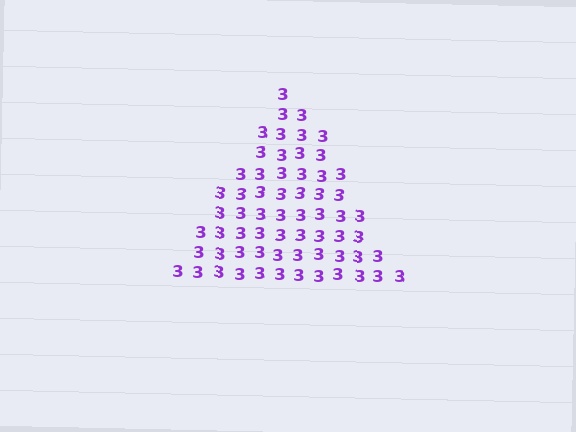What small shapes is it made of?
It is made of small digit 3's.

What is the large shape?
The large shape is a triangle.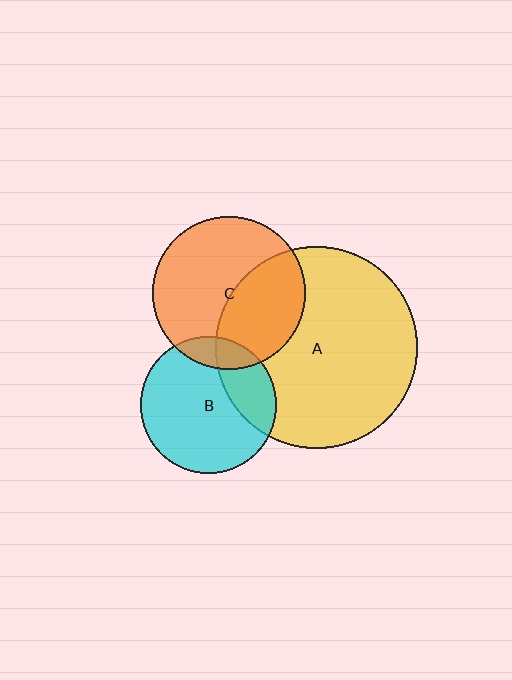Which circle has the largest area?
Circle A (yellow).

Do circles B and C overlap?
Yes.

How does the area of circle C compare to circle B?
Approximately 1.2 times.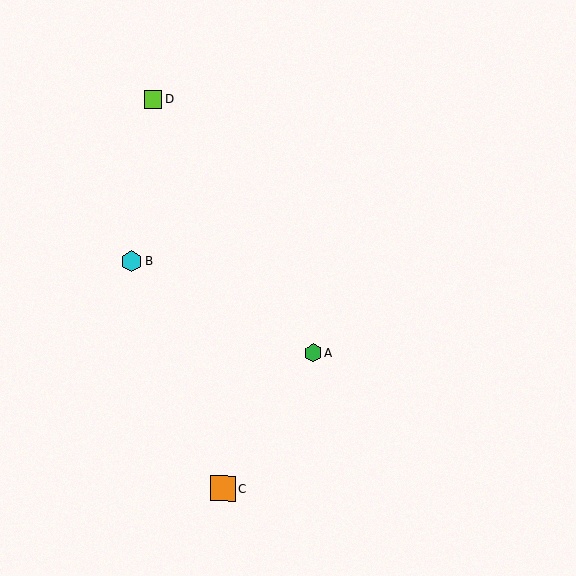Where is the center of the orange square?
The center of the orange square is at (223, 489).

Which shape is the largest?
The orange square (labeled C) is the largest.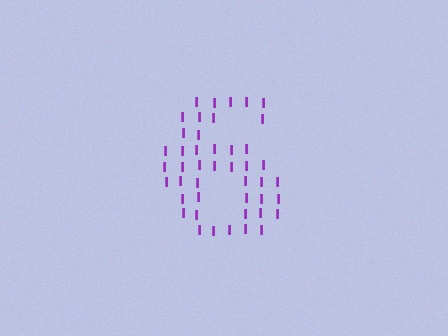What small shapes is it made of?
It is made of small letter I's.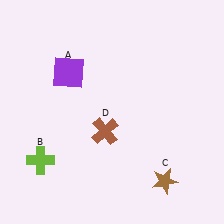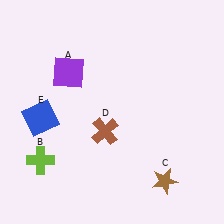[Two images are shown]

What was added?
A blue square (E) was added in Image 2.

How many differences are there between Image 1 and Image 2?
There is 1 difference between the two images.